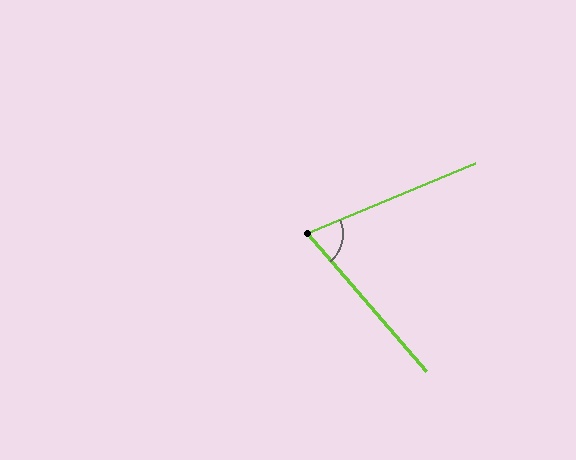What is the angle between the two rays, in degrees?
Approximately 72 degrees.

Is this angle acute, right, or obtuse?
It is acute.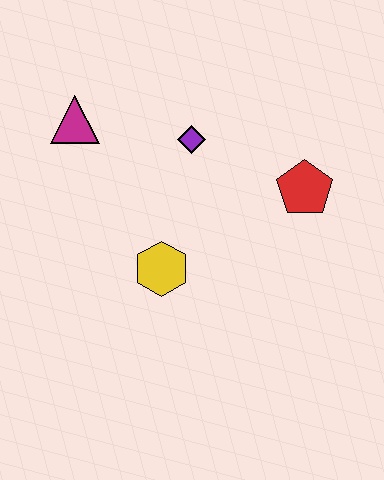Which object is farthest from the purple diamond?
The yellow hexagon is farthest from the purple diamond.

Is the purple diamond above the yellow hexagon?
Yes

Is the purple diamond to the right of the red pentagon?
No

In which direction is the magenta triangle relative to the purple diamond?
The magenta triangle is to the left of the purple diamond.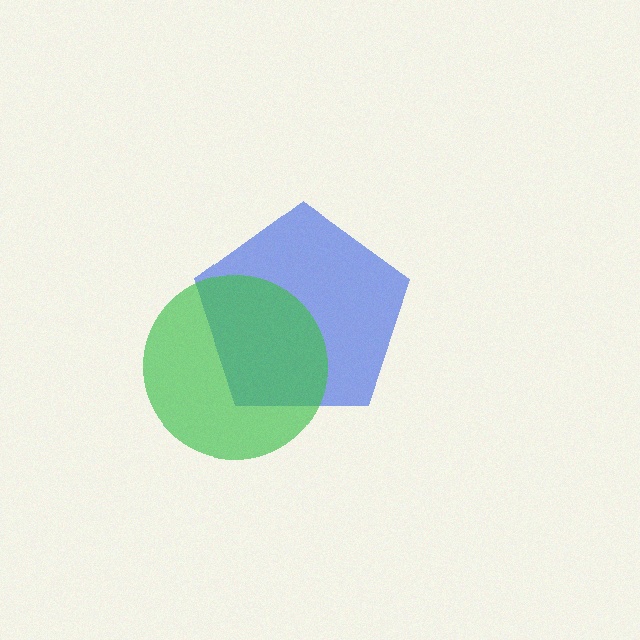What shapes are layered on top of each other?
The layered shapes are: a blue pentagon, a green circle.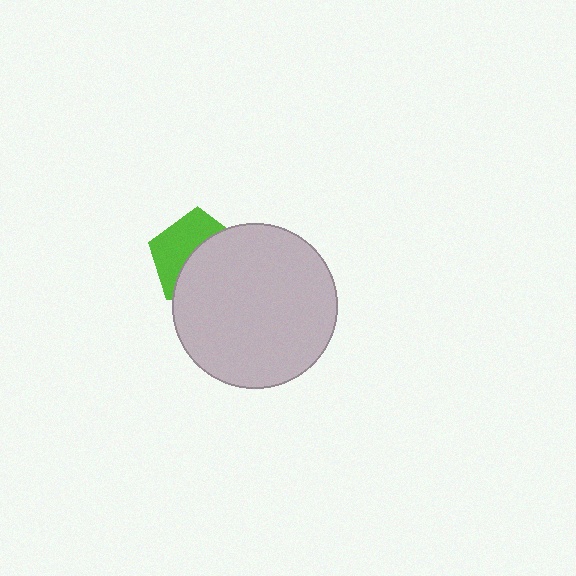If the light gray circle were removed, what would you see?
You would see the complete lime pentagon.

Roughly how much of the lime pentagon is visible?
About half of it is visible (roughly 45%).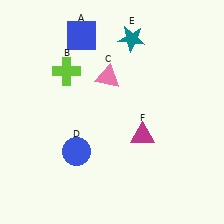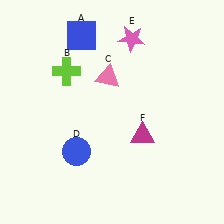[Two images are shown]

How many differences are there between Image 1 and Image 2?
There is 1 difference between the two images.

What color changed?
The star (E) changed from teal in Image 1 to pink in Image 2.